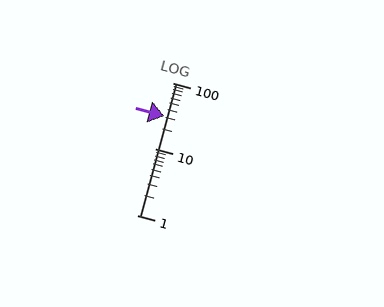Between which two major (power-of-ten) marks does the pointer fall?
The pointer is between 10 and 100.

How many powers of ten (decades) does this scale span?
The scale spans 2 decades, from 1 to 100.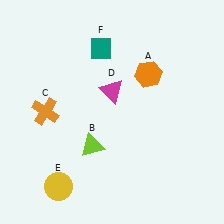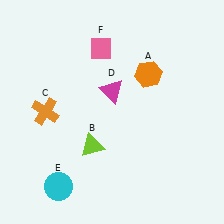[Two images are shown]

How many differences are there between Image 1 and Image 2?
There are 2 differences between the two images.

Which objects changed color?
E changed from yellow to cyan. F changed from teal to pink.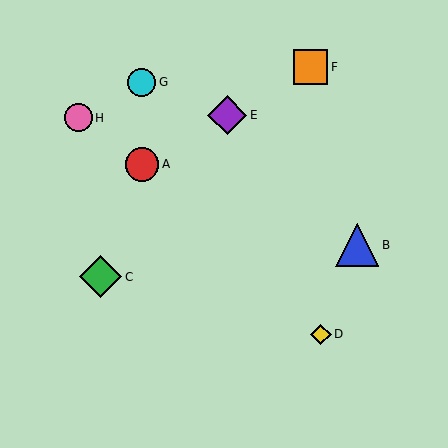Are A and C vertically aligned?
No, A is at x≈142 and C is at x≈101.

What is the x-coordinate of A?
Object A is at x≈142.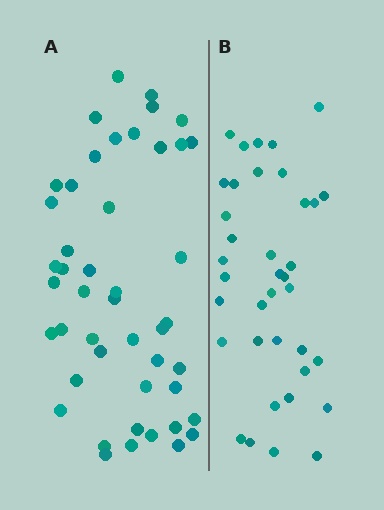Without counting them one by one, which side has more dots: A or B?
Region A (the left region) has more dots.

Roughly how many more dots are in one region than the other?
Region A has roughly 8 or so more dots than region B.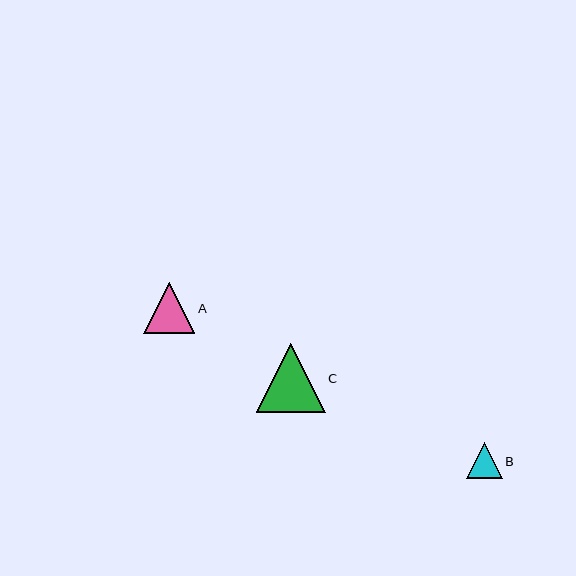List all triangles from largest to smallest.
From largest to smallest: C, A, B.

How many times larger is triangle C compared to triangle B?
Triangle C is approximately 2.0 times the size of triangle B.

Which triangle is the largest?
Triangle C is the largest with a size of approximately 69 pixels.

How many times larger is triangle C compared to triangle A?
Triangle C is approximately 1.3 times the size of triangle A.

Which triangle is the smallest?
Triangle B is the smallest with a size of approximately 35 pixels.